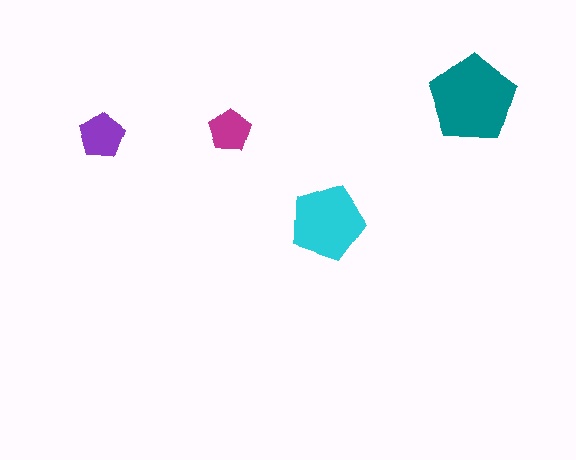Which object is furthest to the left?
The purple pentagon is leftmost.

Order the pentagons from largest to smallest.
the teal one, the cyan one, the purple one, the magenta one.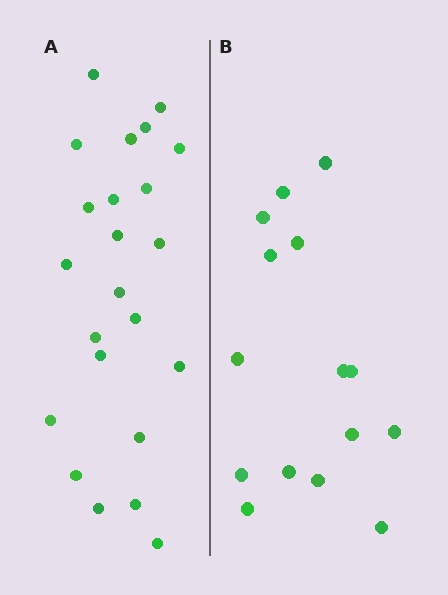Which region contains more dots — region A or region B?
Region A (the left region) has more dots.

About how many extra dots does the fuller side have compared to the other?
Region A has roughly 8 or so more dots than region B.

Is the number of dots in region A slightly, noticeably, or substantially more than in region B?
Region A has substantially more. The ratio is roughly 1.5 to 1.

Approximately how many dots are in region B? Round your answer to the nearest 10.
About 20 dots. (The exact count is 15, which rounds to 20.)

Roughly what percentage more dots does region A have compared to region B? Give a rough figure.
About 55% more.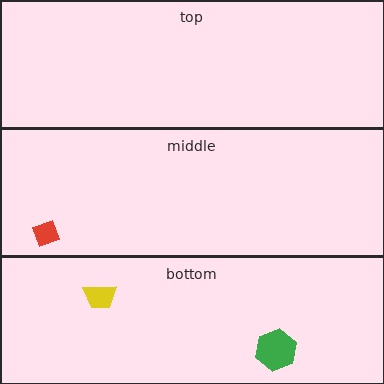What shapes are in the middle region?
The red diamond.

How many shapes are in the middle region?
1.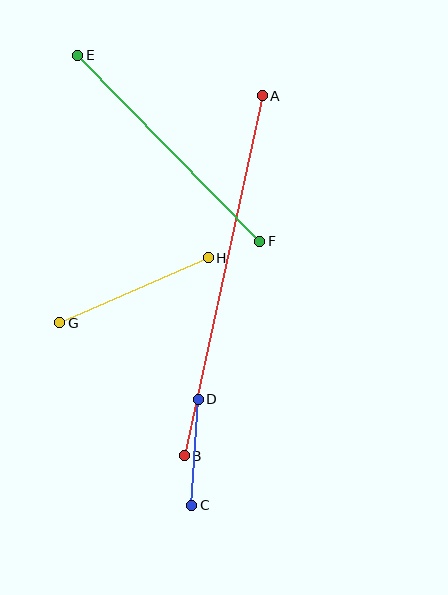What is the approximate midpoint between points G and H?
The midpoint is at approximately (134, 290) pixels.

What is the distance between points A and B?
The distance is approximately 369 pixels.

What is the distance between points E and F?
The distance is approximately 260 pixels.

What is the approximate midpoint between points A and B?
The midpoint is at approximately (223, 276) pixels.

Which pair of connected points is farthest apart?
Points A and B are farthest apart.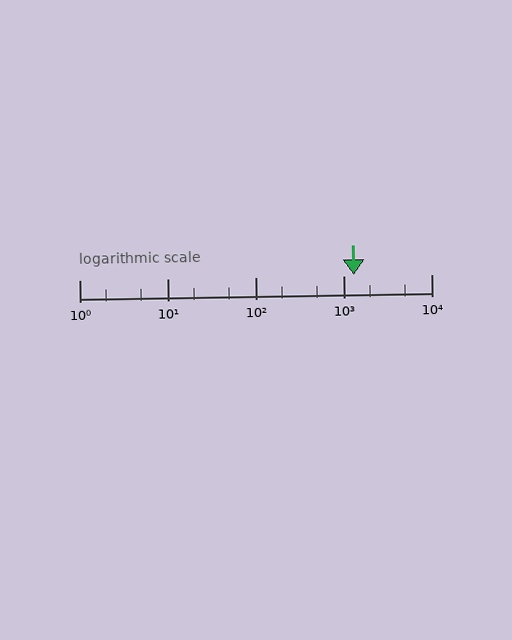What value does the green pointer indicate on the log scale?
The pointer indicates approximately 1300.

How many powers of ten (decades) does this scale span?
The scale spans 4 decades, from 1 to 10000.